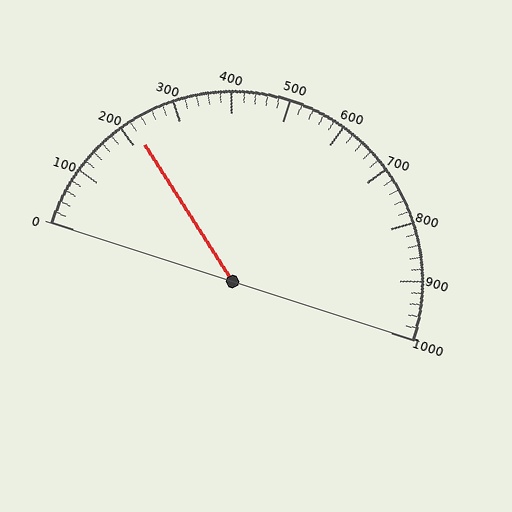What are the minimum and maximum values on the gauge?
The gauge ranges from 0 to 1000.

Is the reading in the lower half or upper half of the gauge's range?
The reading is in the lower half of the range (0 to 1000).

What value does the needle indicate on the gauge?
The needle indicates approximately 220.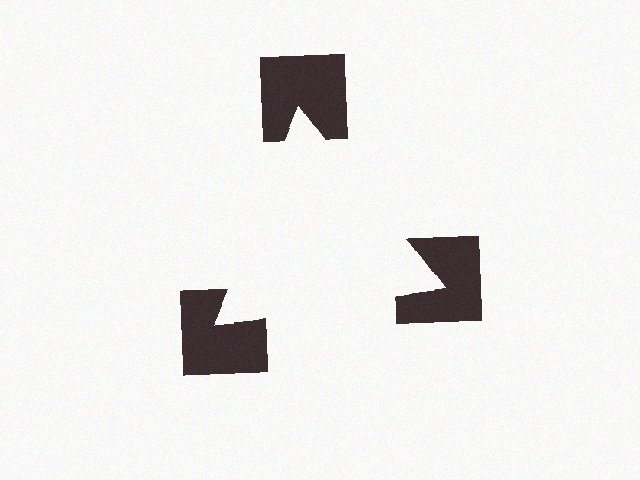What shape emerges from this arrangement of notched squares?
An illusory triangle — its edges are inferred from the aligned wedge cuts in the notched squares, not physically drawn.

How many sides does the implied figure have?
3 sides.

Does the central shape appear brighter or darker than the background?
It typically appears slightly brighter than the background, even though no actual brightness change is drawn.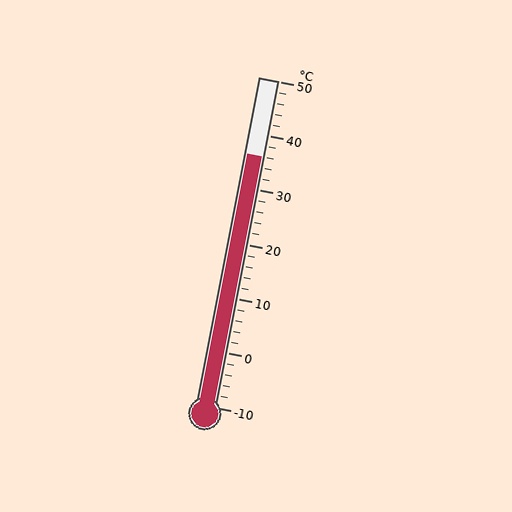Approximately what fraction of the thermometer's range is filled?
The thermometer is filled to approximately 75% of its range.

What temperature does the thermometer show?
The thermometer shows approximately 36°C.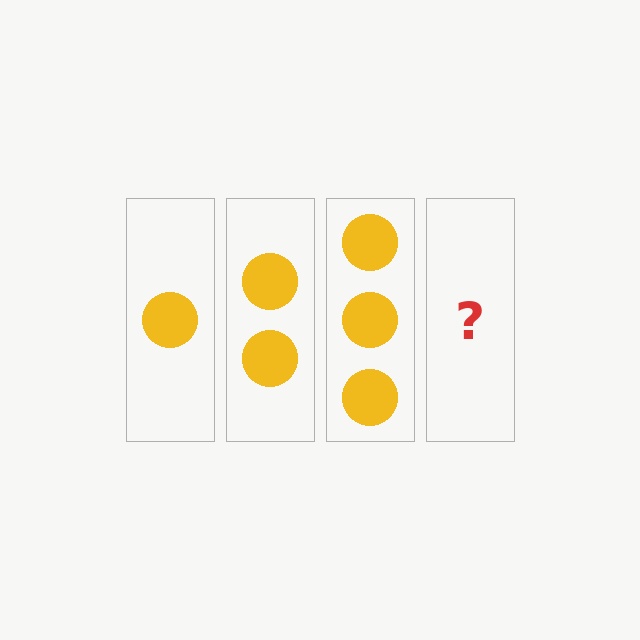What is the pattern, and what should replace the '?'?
The pattern is that each step adds one more circle. The '?' should be 4 circles.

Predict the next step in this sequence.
The next step is 4 circles.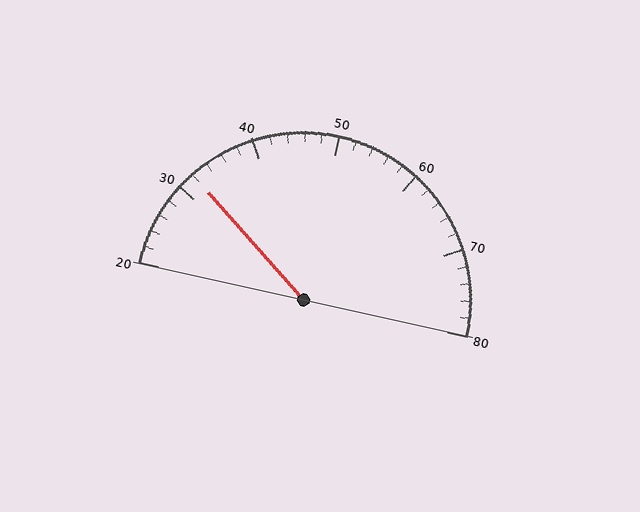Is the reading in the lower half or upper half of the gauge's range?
The reading is in the lower half of the range (20 to 80).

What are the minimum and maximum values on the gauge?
The gauge ranges from 20 to 80.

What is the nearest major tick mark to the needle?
The nearest major tick mark is 30.